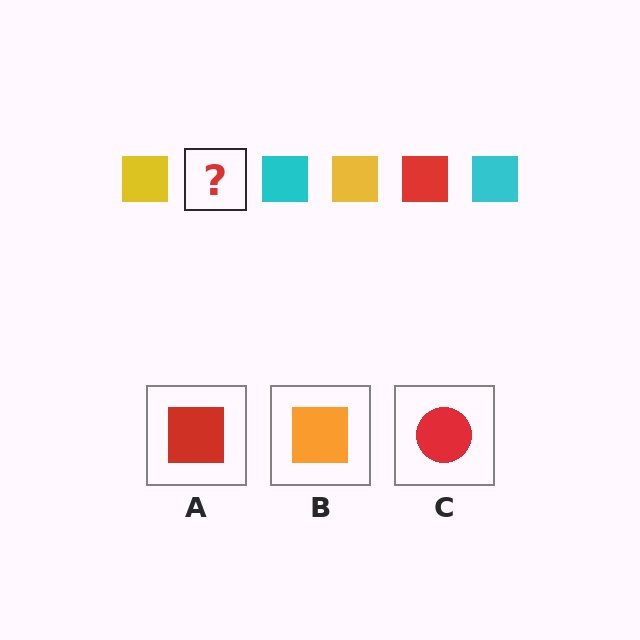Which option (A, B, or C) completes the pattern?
A.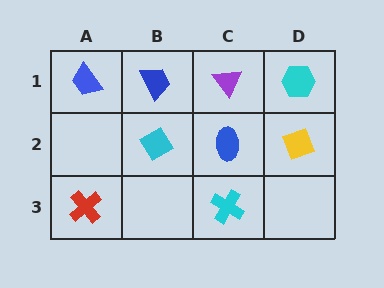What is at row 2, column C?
A blue ellipse.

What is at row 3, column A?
A red cross.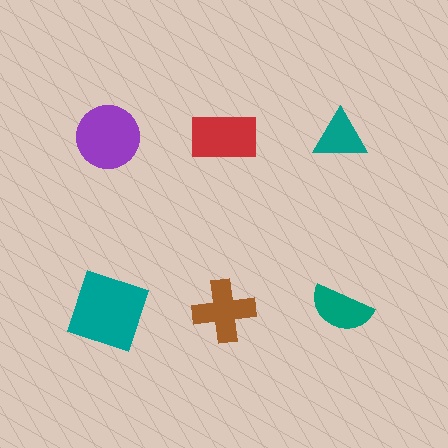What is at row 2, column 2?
A brown cross.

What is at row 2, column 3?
A teal semicircle.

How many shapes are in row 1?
3 shapes.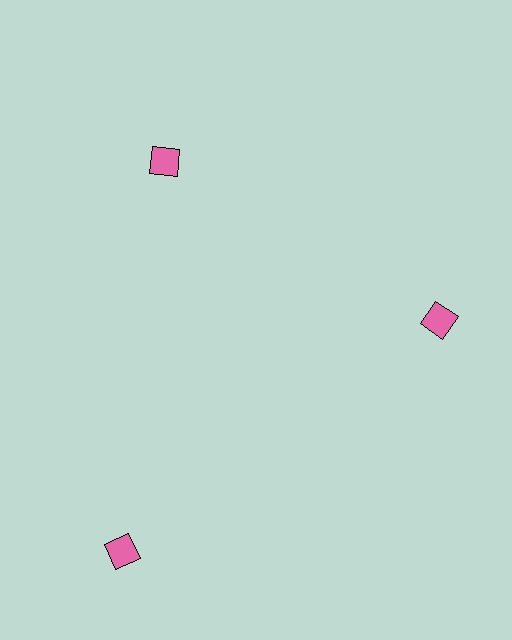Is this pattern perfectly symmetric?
No. The 3 pink diamonds are arranged in a ring, but one element near the 7 o'clock position is pushed outward from the center, breaking the 3-fold rotational symmetry.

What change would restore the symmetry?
The symmetry would be restored by moving it inward, back onto the ring so that all 3 diamonds sit at equal angles and equal distance from the center.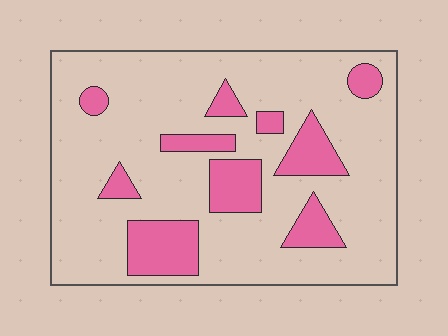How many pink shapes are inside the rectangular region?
10.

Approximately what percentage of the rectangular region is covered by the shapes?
Approximately 20%.